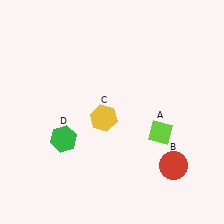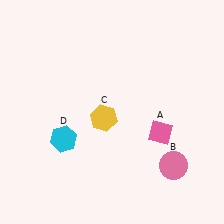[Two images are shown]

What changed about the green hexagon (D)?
In Image 1, D is green. In Image 2, it changed to cyan.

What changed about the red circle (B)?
In Image 1, B is red. In Image 2, it changed to pink.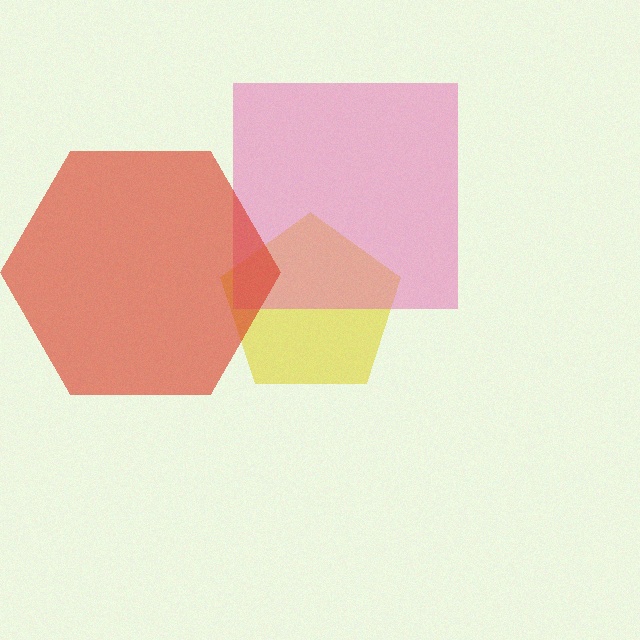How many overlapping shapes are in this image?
There are 3 overlapping shapes in the image.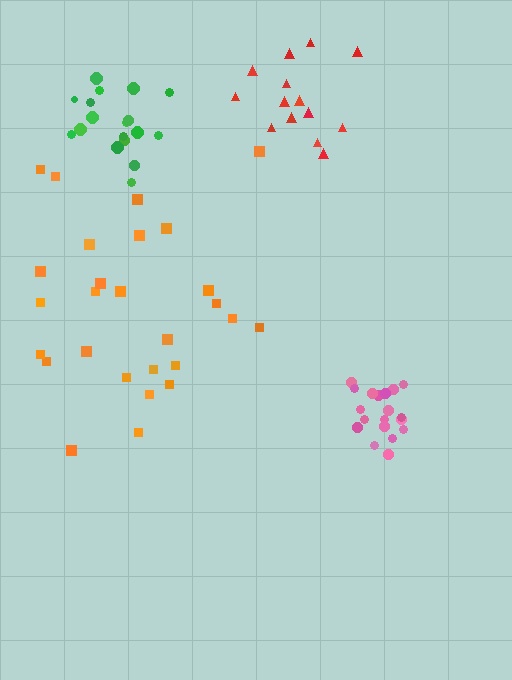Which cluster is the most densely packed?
Pink.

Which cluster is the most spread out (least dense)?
Orange.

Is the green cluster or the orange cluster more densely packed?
Green.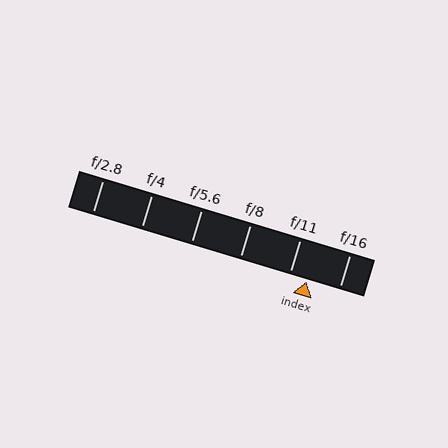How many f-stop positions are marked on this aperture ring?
There are 6 f-stop positions marked.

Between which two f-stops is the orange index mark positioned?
The index mark is between f/11 and f/16.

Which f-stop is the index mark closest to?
The index mark is closest to f/11.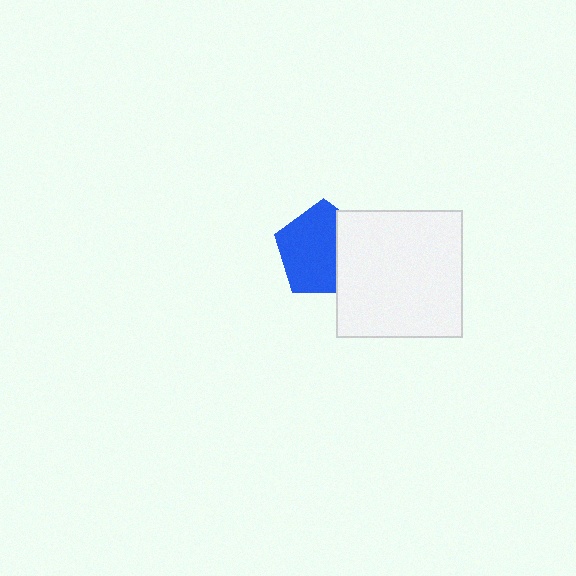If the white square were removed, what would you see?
You would see the complete blue pentagon.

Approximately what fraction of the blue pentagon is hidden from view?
Roughly 34% of the blue pentagon is hidden behind the white square.